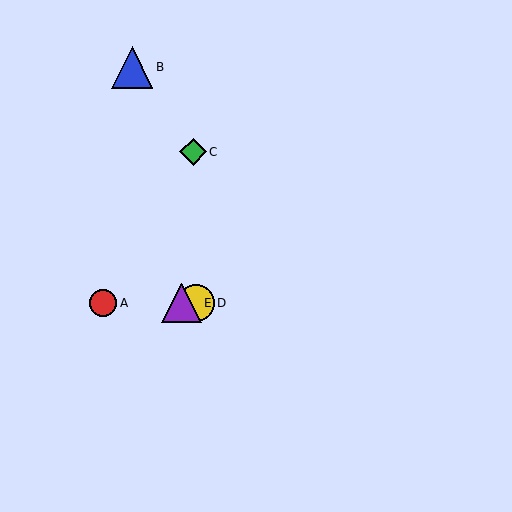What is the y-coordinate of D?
Object D is at y≈303.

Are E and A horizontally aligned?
Yes, both are at y≈303.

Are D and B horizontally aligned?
No, D is at y≈303 and B is at y≈67.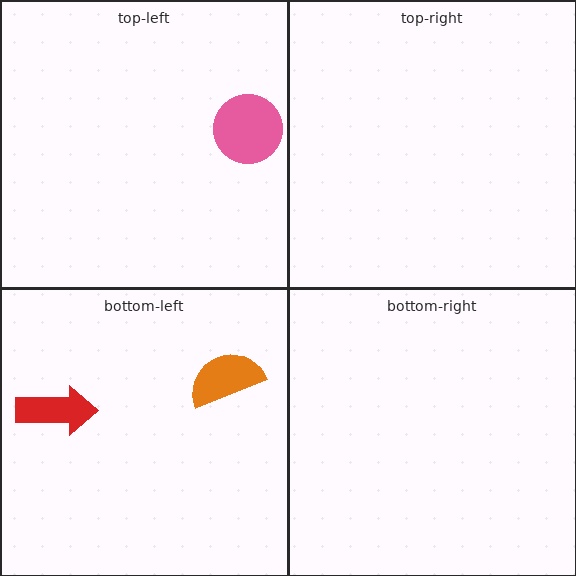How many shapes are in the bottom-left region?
2.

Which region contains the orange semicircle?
The bottom-left region.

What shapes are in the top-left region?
The pink circle.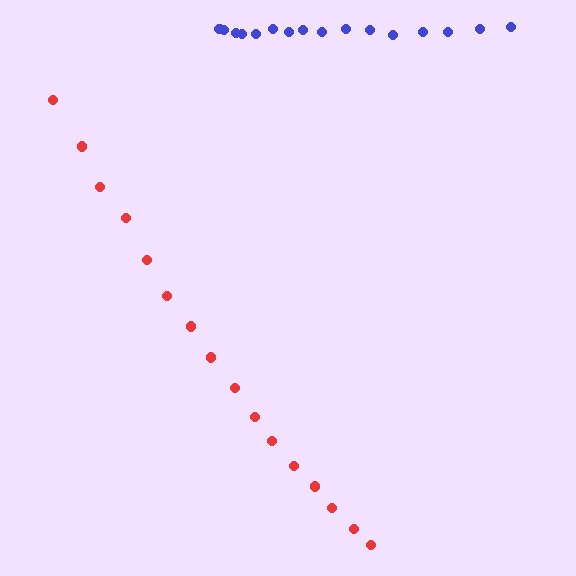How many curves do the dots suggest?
There are 2 distinct paths.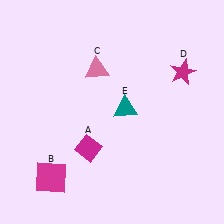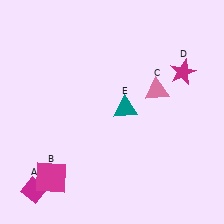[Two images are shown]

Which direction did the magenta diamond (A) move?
The magenta diamond (A) moved left.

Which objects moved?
The objects that moved are: the magenta diamond (A), the pink triangle (C).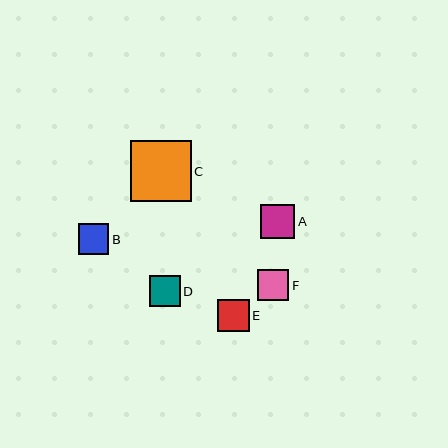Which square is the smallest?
Square B is the smallest with a size of approximately 31 pixels.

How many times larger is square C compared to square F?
Square C is approximately 1.9 times the size of square F.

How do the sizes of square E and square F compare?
Square E and square F are approximately the same size.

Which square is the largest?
Square C is the largest with a size of approximately 61 pixels.